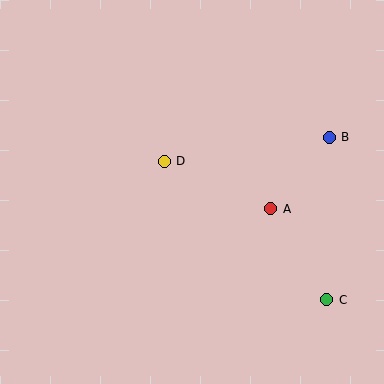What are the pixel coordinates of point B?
Point B is at (329, 137).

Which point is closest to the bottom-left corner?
Point D is closest to the bottom-left corner.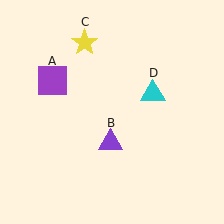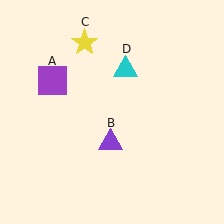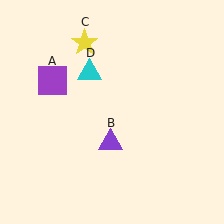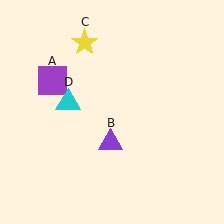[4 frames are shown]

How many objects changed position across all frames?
1 object changed position: cyan triangle (object D).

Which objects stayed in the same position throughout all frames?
Purple square (object A) and purple triangle (object B) and yellow star (object C) remained stationary.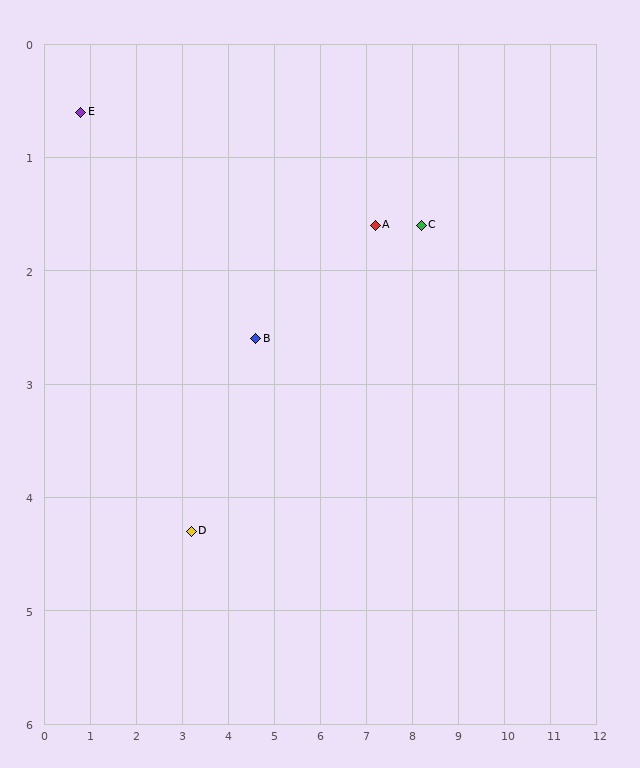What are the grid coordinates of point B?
Point B is at approximately (4.6, 2.6).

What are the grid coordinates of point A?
Point A is at approximately (7.2, 1.6).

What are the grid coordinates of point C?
Point C is at approximately (8.2, 1.6).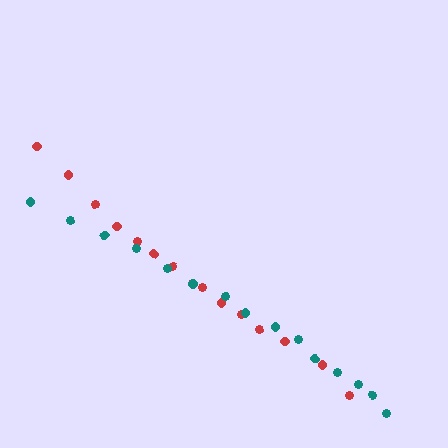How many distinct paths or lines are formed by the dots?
There are 2 distinct paths.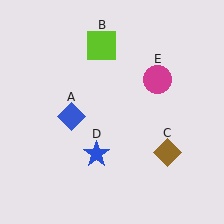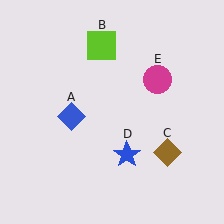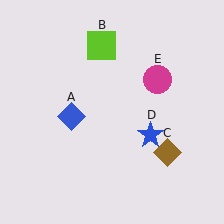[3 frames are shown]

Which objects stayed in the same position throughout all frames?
Blue diamond (object A) and lime square (object B) and brown diamond (object C) and magenta circle (object E) remained stationary.